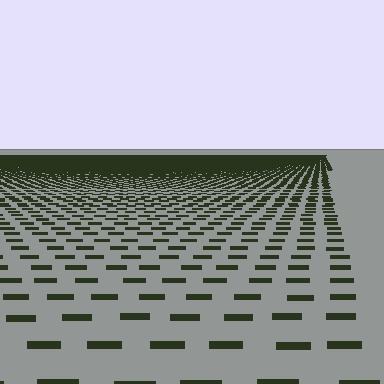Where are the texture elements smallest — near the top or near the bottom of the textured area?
Near the top.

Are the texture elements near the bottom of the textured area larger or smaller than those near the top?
Larger. Near the bottom, elements are closer to the viewer and appear at a bigger on-screen size.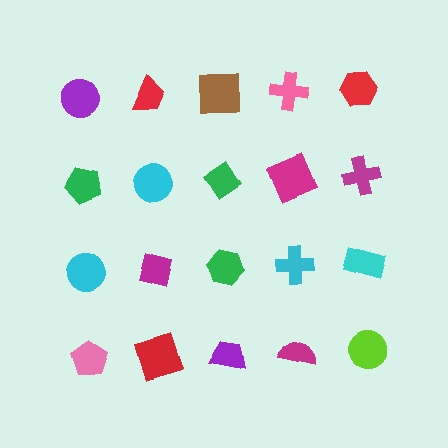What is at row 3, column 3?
A green hexagon.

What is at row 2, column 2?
A cyan circle.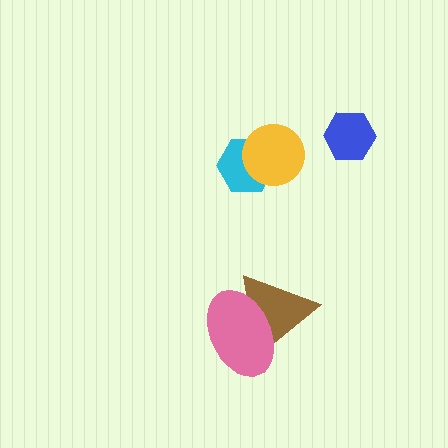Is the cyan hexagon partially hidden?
Yes, it is partially covered by another shape.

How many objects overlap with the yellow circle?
1 object overlaps with the yellow circle.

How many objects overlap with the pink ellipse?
1 object overlaps with the pink ellipse.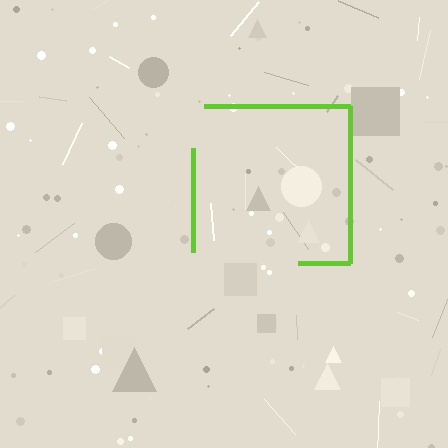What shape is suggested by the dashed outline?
The dashed outline suggests a square.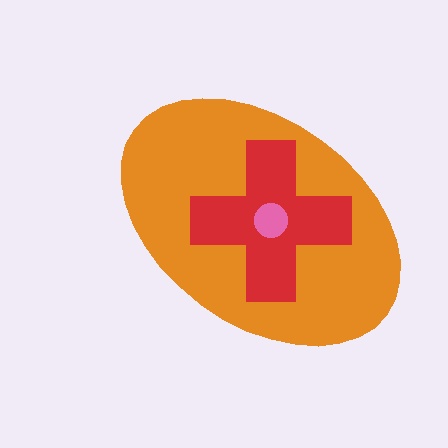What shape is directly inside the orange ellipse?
The red cross.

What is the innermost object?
The pink circle.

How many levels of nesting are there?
3.